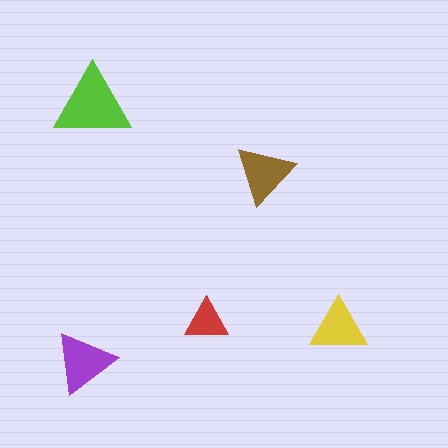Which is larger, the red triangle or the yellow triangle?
The yellow one.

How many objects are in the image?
There are 5 objects in the image.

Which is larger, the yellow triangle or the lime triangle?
The lime one.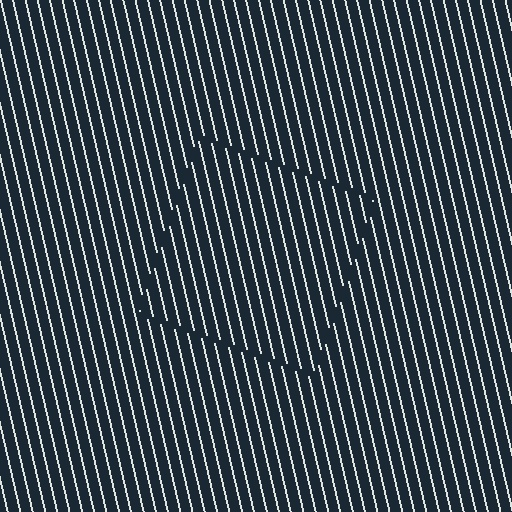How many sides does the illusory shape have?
4 sides — the line-ends trace a square.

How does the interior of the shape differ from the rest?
The interior of the shape contains the same grating, shifted by half a period — the contour is defined by the phase discontinuity where line-ends from the inner and outer gratings abut.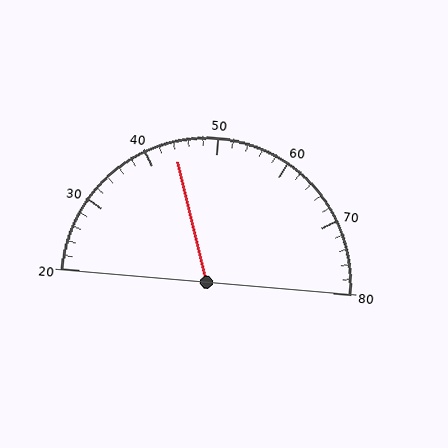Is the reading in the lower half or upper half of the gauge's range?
The reading is in the lower half of the range (20 to 80).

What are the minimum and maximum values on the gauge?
The gauge ranges from 20 to 80.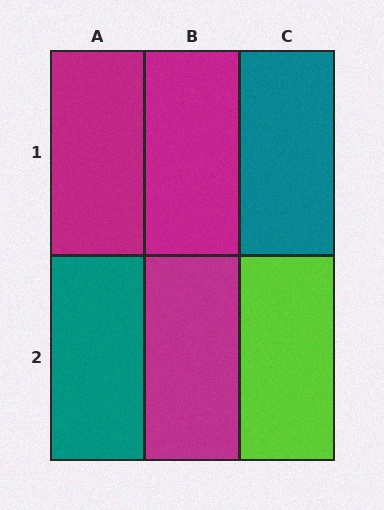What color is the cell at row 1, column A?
Magenta.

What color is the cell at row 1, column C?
Teal.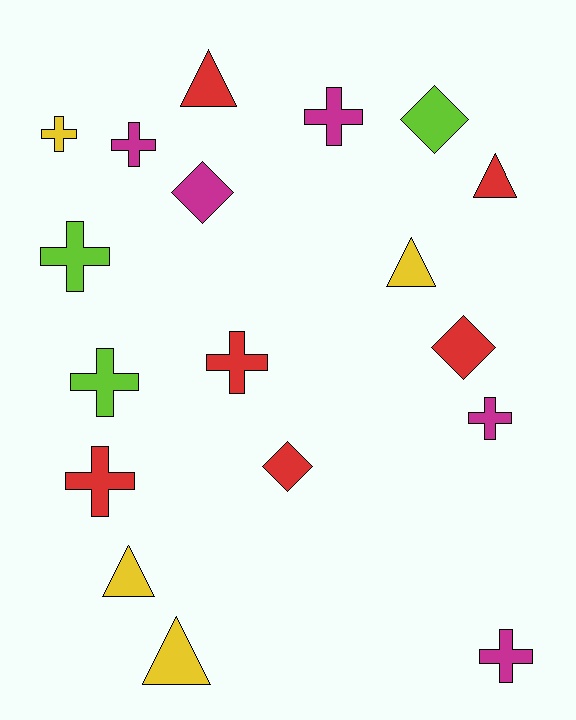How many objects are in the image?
There are 18 objects.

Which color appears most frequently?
Red, with 6 objects.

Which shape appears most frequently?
Cross, with 9 objects.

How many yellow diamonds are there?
There are no yellow diamonds.